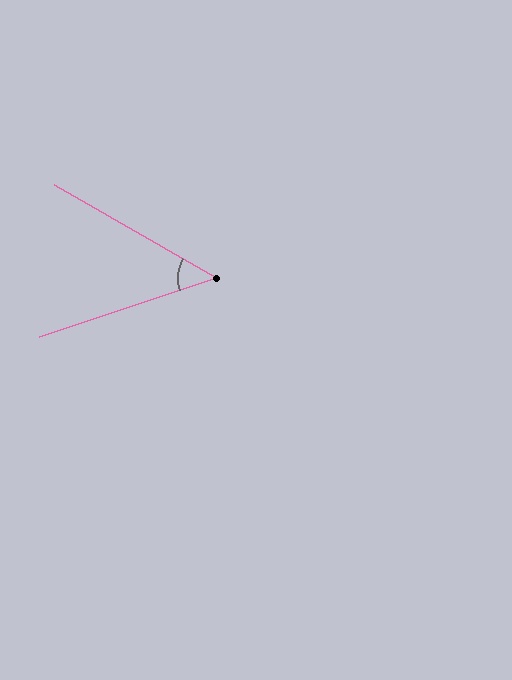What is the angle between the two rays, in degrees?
Approximately 48 degrees.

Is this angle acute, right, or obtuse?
It is acute.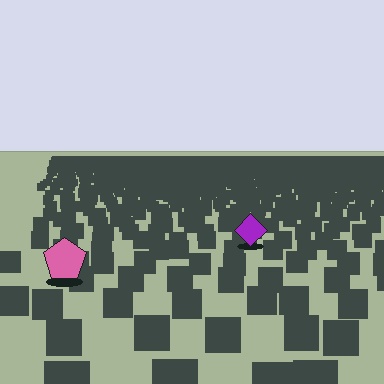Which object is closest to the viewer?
The pink pentagon is closest. The texture marks near it are larger and more spread out.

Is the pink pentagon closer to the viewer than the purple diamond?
Yes. The pink pentagon is closer — you can tell from the texture gradient: the ground texture is coarser near it.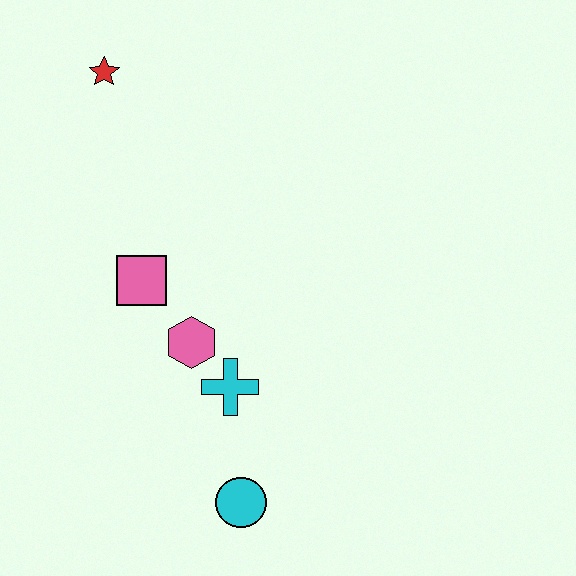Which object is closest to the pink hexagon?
The cyan cross is closest to the pink hexagon.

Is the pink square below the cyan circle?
No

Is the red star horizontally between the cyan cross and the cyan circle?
No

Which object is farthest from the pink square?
The cyan circle is farthest from the pink square.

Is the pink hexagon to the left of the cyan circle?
Yes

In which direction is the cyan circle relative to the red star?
The cyan circle is below the red star.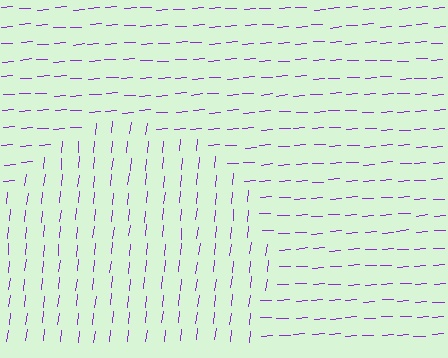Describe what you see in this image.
The image is filled with small purple line segments. A circle region in the image has lines oriented differently from the surrounding lines, creating a visible texture boundary.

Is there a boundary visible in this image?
Yes, there is a texture boundary formed by a change in line orientation.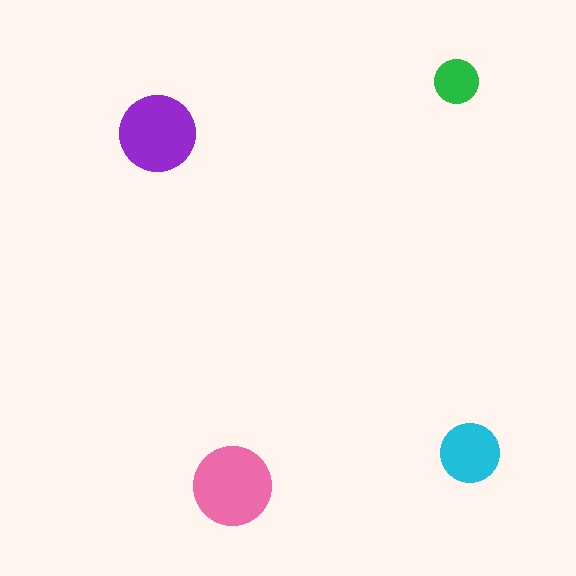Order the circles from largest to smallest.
the pink one, the purple one, the cyan one, the green one.